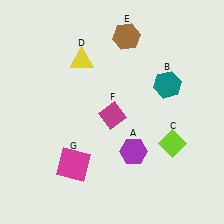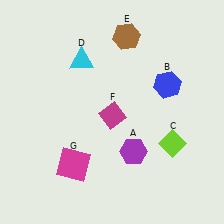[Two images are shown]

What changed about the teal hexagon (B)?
In Image 1, B is teal. In Image 2, it changed to blue.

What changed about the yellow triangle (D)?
In Image 1, D is yellow. In Image 2, it changed to cyan.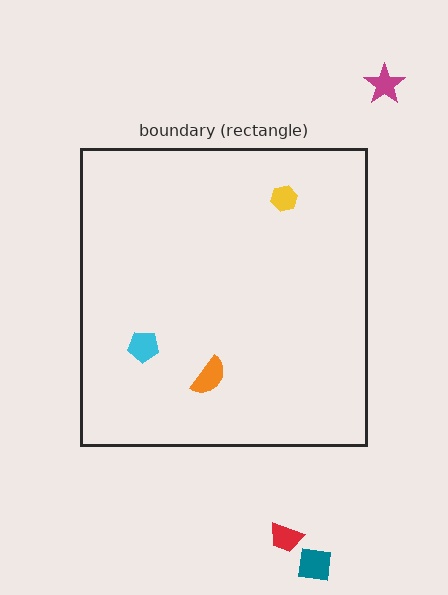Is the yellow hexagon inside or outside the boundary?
Inside.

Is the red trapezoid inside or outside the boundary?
Outside.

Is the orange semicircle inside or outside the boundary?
Inside.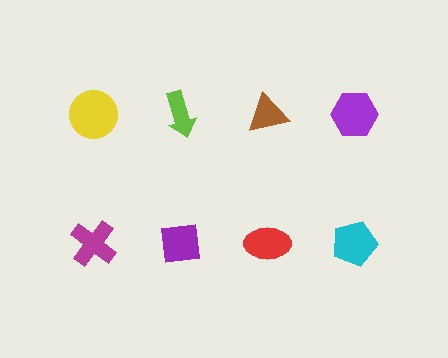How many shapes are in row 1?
4 shapes.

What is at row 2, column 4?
A cyan pentagon.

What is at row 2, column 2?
A purple square.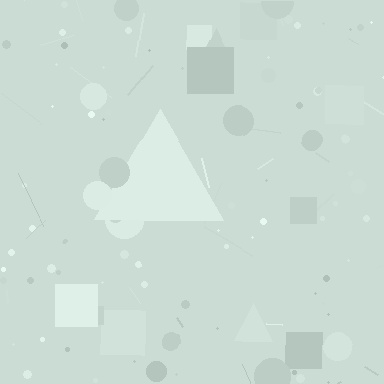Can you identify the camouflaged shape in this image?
The camouflaged shape is a triangle.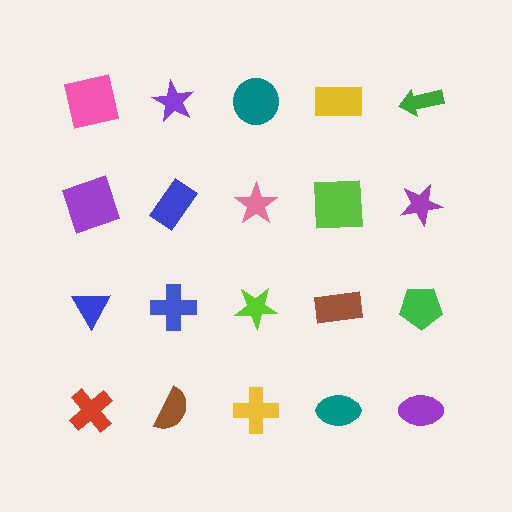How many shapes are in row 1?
5 shapes.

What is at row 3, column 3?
A lime star.